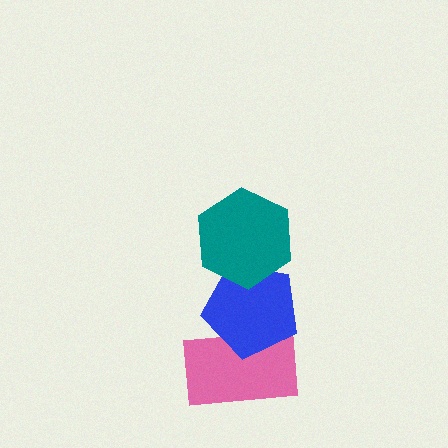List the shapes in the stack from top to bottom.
From top to bottom: the teal hexagon, the blue pentagon, the pink rectangle.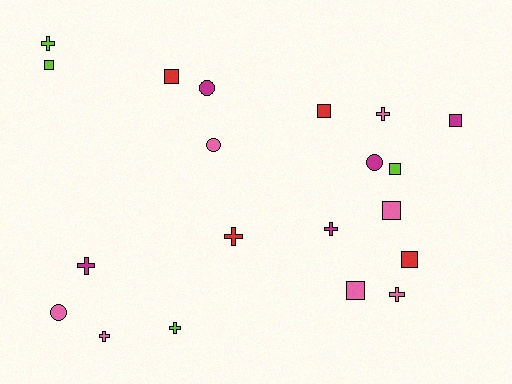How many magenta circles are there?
There are 2 magenta circles.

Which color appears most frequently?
Pink, with 7 objects.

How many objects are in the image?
There are 20 objects.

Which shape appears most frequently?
Square, with 8 objects.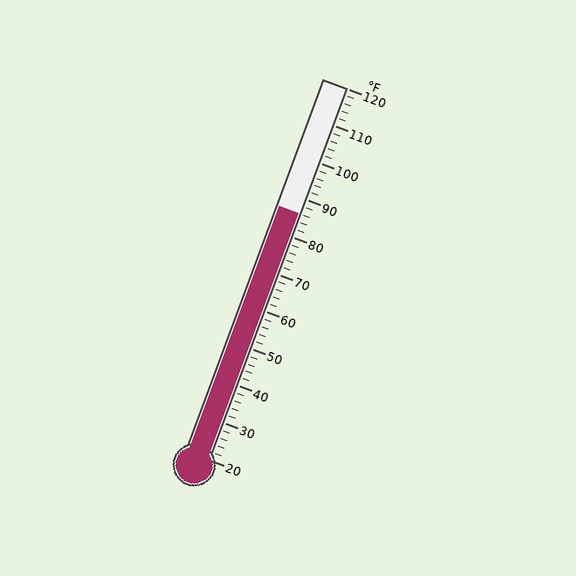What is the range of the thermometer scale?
The thermometer scale ranges from 20°F to 120°F.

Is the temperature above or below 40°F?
The temperature is above 40°F.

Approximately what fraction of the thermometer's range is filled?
The thermometer is filled to approximately 65% of its range.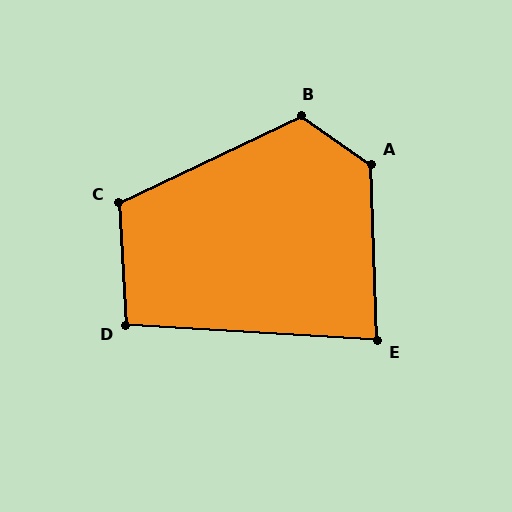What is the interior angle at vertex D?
Approximately 97 degrees (obtuse).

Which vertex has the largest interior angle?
A, at approximately 127 degrees.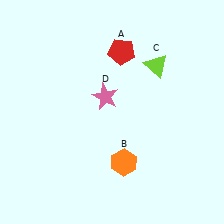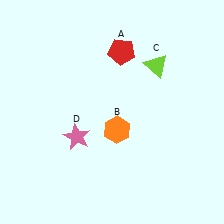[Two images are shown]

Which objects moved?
The objects that moved are: the orange hexagon (B), the pink star (D).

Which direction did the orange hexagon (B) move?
The orange hexagon (B) moved up.